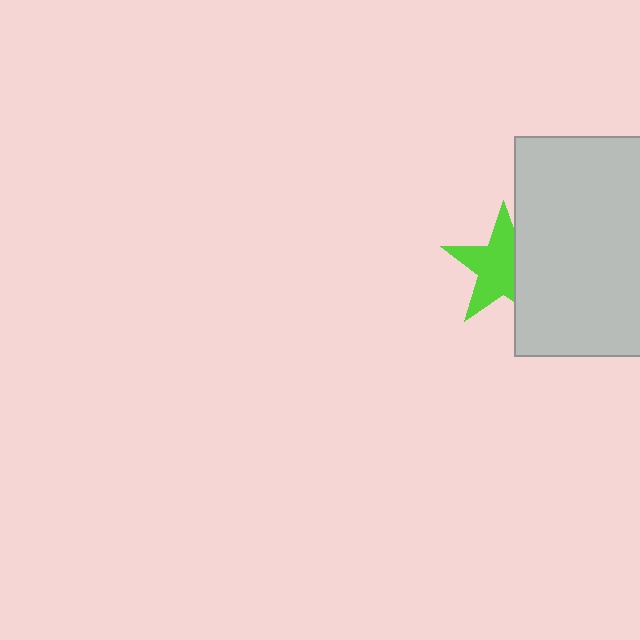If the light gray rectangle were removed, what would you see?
You would see the complete lime star.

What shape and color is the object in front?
The object in front is a light gray rectangle.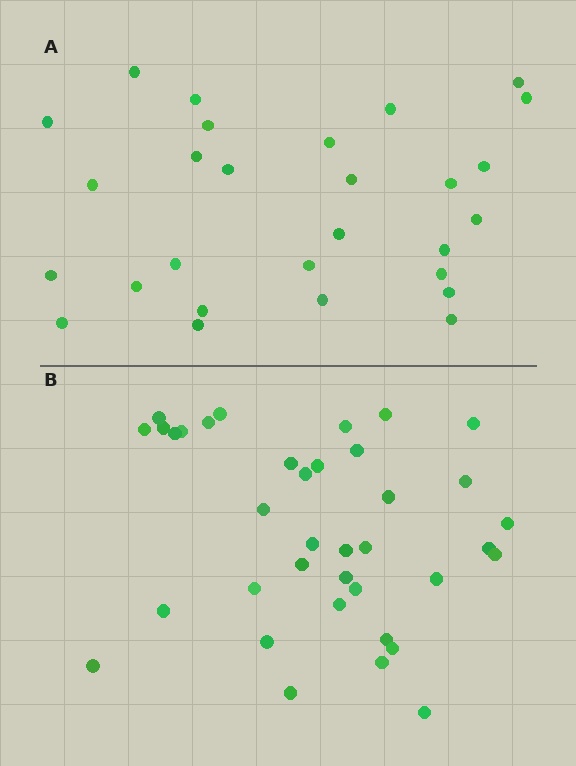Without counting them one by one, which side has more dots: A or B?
Region B (the bottom region) has more dots.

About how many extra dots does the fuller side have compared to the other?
Region B has roughly 8 or so more dots than region A.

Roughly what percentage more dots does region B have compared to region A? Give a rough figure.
About 30% more.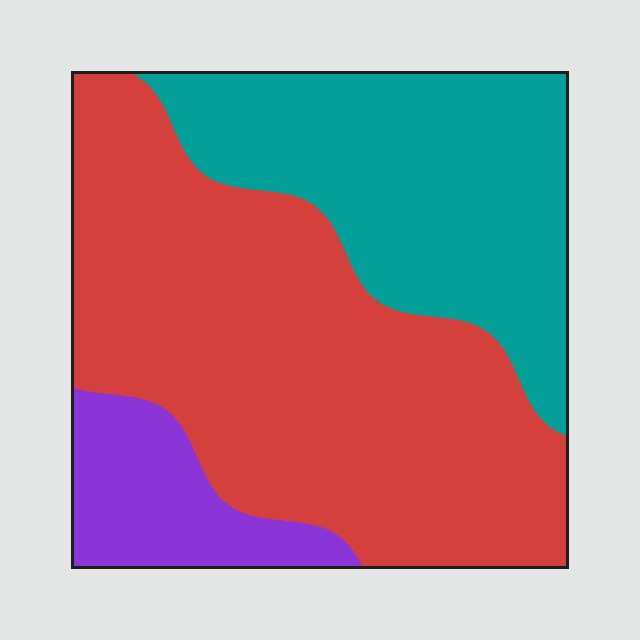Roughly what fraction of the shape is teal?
Teal takes up about one third (1/3) of the shape.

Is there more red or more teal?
Red.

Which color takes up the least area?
Purple, at roughly 10%.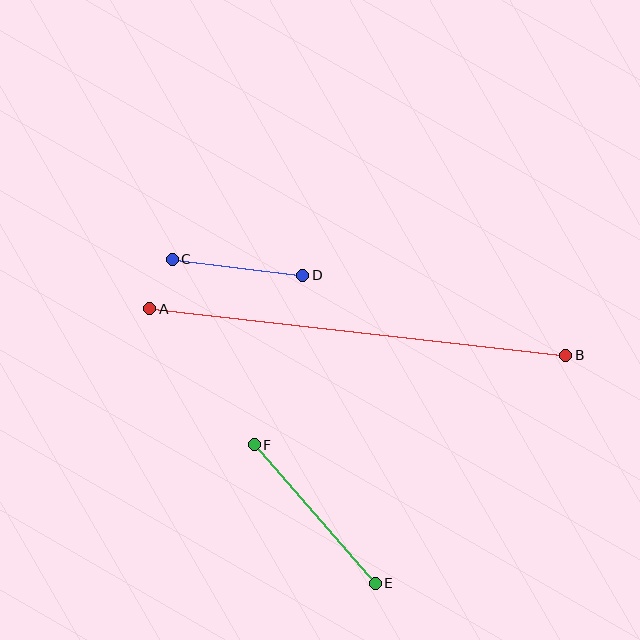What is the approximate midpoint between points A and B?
The midpoint is at approximately (358, 332) pixels.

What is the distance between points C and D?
The distance is approximately 132 pixels.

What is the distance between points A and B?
The distance is approximately 418 pixels.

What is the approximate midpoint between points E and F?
The midpoint is at approximately (315, 514) pixels.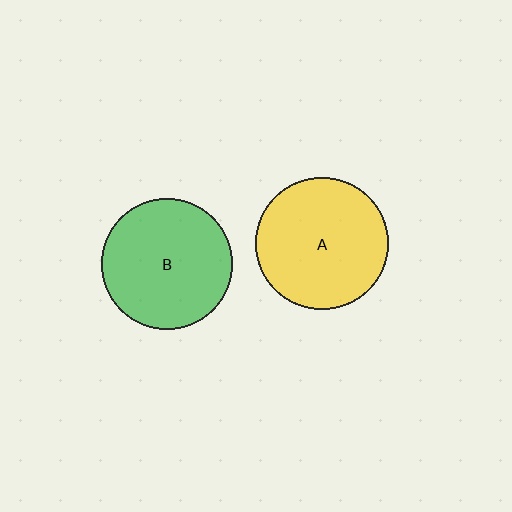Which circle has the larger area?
Circle A (yellow).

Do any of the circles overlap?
No, none of the circles overlap.